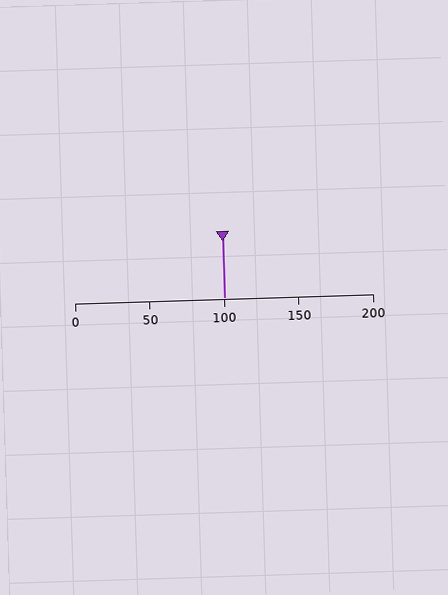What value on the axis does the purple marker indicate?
The marker indicates approximately 100.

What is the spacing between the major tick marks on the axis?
The major ticks are spaced 50 apart.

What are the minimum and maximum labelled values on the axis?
The axis runs from 0 to 200.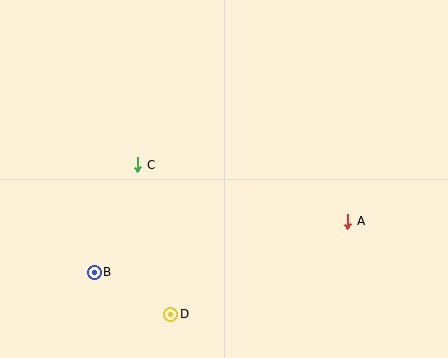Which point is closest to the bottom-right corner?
Point A is closest to the bottom-right corner.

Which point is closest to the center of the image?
Point C at (138, 165) is closest to the center.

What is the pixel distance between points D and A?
The distance between D and A is 200 pixels.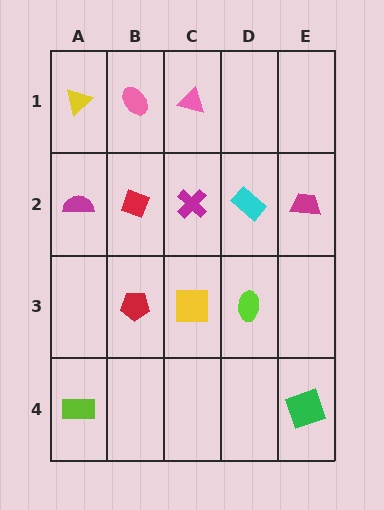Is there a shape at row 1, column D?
No, that cell is empty.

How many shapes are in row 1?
3 shapes.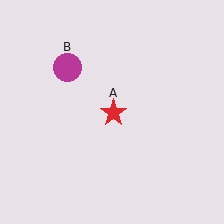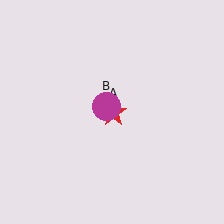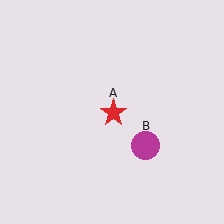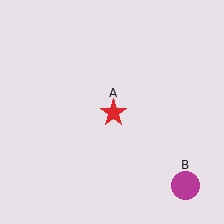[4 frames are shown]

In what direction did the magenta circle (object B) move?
The magenta circle (object B) moved down and to the right.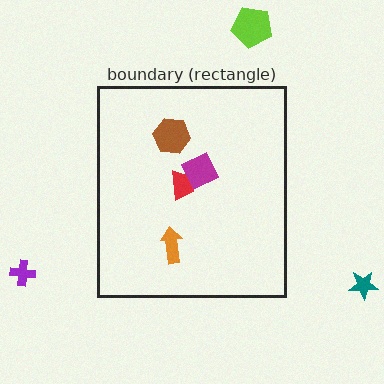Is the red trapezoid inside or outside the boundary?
Inside.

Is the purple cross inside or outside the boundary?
Outside.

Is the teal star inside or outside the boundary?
Outside.